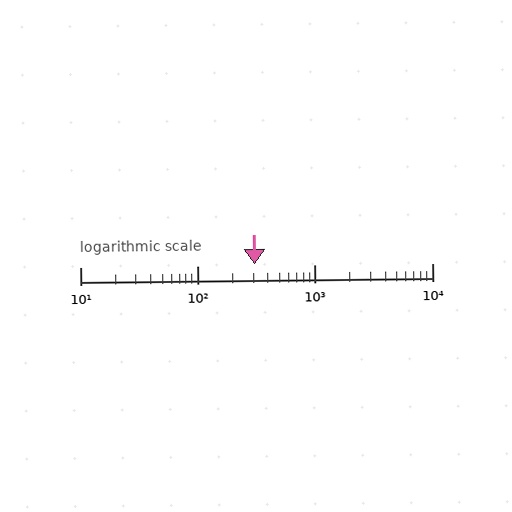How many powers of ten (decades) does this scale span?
The scale spans 3 decades, from 10 to 10000.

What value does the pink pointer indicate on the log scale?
The pointer indicates approximately 310.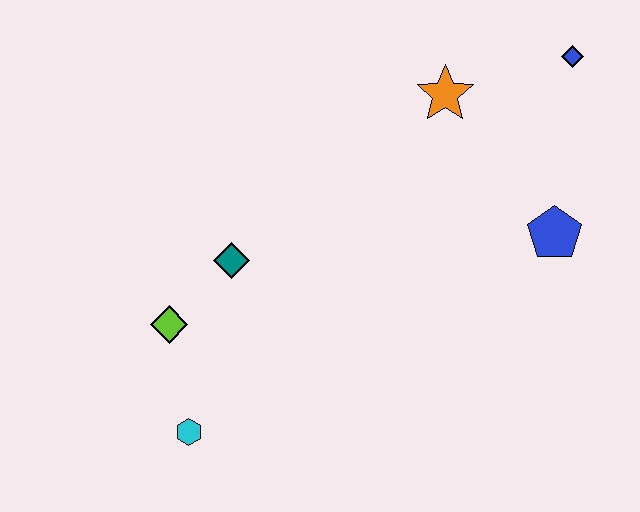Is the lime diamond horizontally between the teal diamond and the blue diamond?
No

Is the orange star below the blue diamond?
Yes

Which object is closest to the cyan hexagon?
The lime diamond is closest to the cyan hexagon.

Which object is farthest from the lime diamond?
The blue diamond is farthest from the lime diamond.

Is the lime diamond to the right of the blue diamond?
No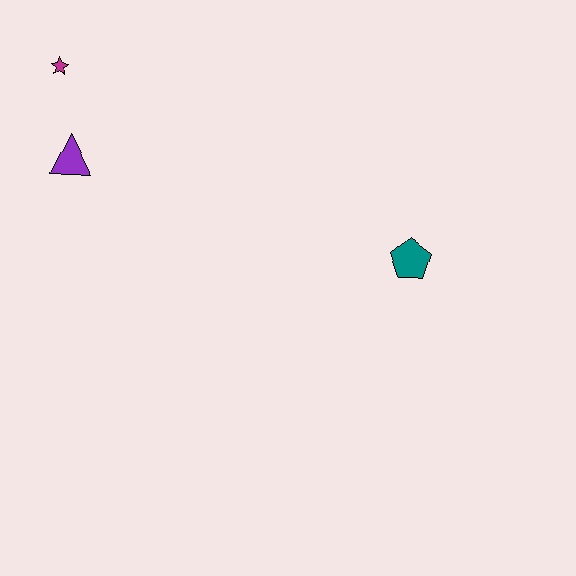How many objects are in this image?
There are 3 objects.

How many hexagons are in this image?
There are no hexagons.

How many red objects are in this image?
There are no red objects.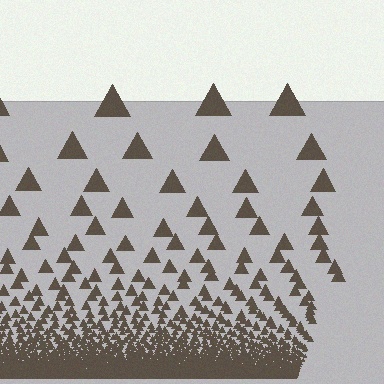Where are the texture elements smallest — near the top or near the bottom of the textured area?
Near the bottom.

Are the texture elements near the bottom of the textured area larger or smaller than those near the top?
Smaller. The gradient is inverted — elements near the bottom are smaller and denser.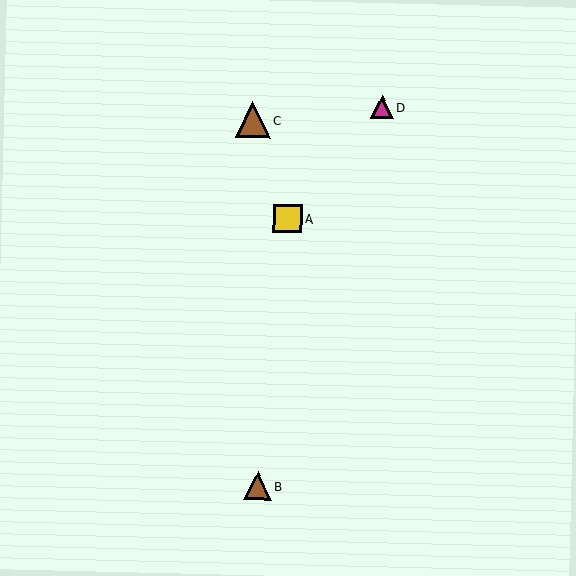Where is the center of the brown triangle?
The center of the brown triangle is at (253, 120).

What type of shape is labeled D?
Shape D is a magenta triangle.